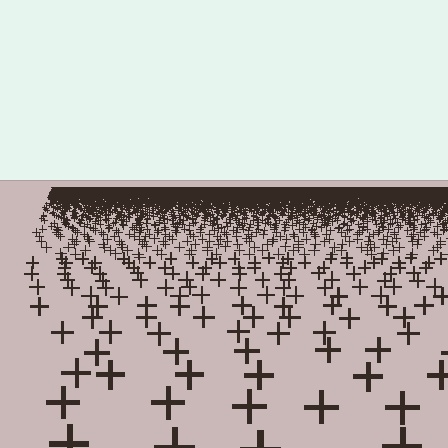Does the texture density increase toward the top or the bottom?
Density increases toward the top.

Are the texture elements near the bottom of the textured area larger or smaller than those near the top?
Larger. Near the bottom, elements are closer to the viewer and appear at a bigger on-screen size.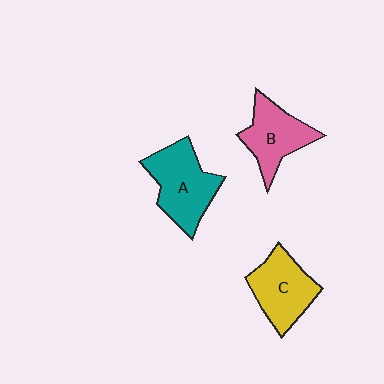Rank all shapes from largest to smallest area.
From largest to smallest: A (teal), C (yellow), B (pink).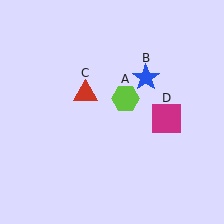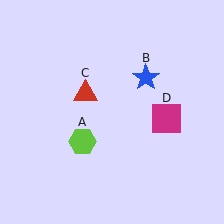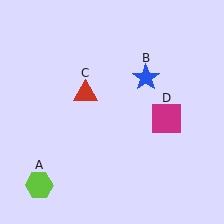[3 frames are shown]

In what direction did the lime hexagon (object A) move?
The lime hexagon (object A) moved down and to the left.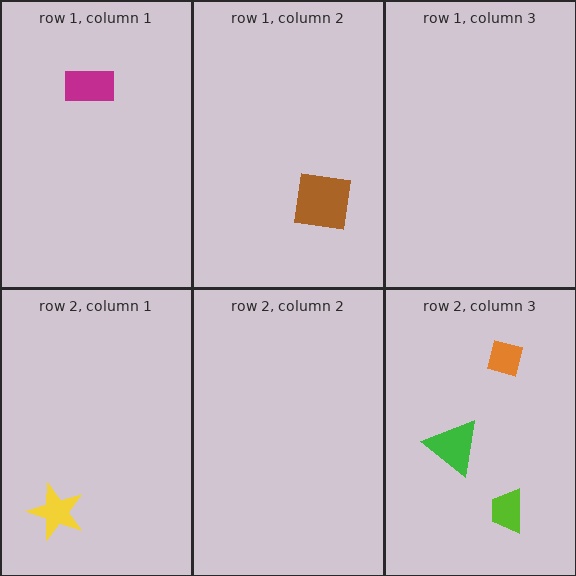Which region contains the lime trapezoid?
The row 2, column 3 region.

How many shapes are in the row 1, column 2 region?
1.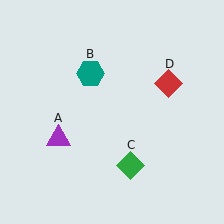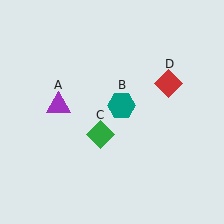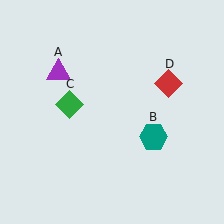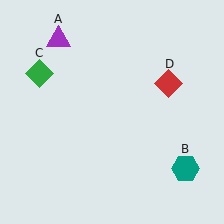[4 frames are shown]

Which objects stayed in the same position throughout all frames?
Red diamond (object D) remained stationary.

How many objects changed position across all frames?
3 objects changed position: purple triangle (object A), teal hexagon (object B), green diamond (object C).